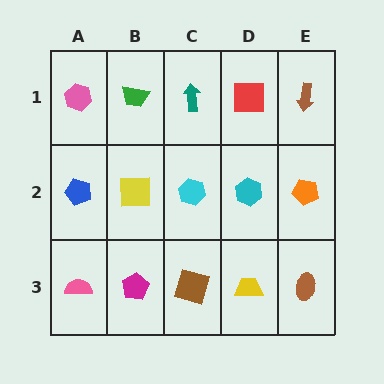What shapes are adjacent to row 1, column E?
An orange pentagon (row 2, column E), a red square (row 1, column D).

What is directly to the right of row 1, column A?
A green trapezoid.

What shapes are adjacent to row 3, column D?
A cyan hexagon (row 2, column D), a brown square (row 3, column C), a brown ellipse (row 3, column E).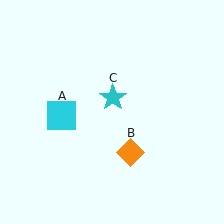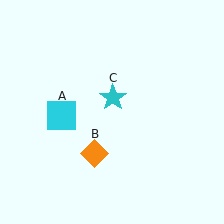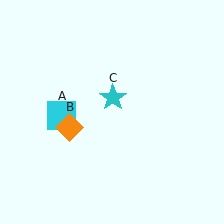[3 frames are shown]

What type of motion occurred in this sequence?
The orange diamond (object B) rotated clockwise around the center of the scene.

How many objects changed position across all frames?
1 object changed position: orange diamond (object B).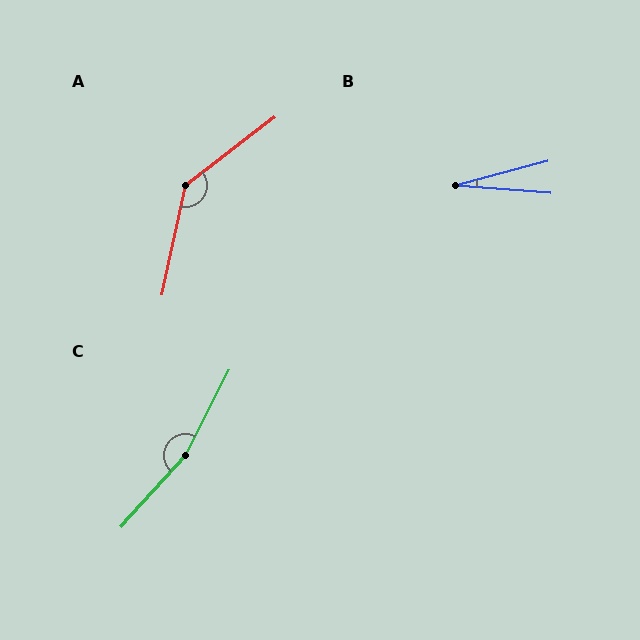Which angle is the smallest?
B, at approximately 19 degrees.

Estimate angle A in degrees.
Approximately 140 degrees.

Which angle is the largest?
C, at approximately 165 degrees.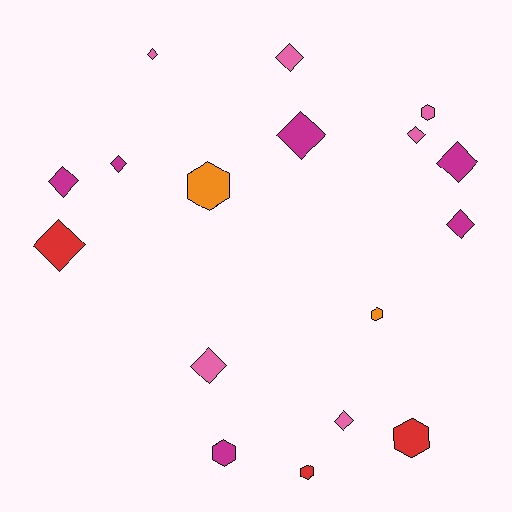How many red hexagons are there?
There are 2 red hexagons.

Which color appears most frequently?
Pink, with 6 objects.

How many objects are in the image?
There are 17 objects.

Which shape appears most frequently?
Diamond, with 11 objects.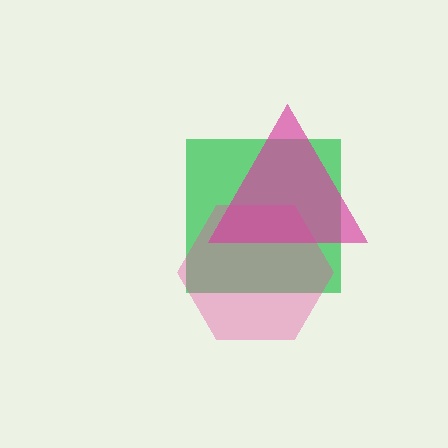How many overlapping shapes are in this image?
There are 3 overlapping shapes in the image.